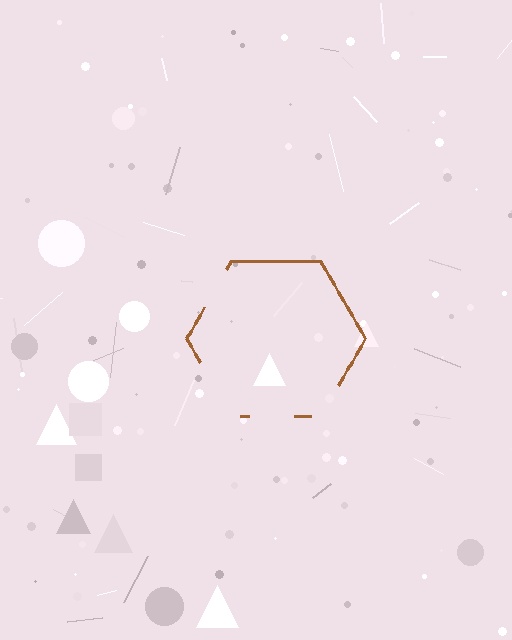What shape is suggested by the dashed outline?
The dashed outline suggests a hexagon.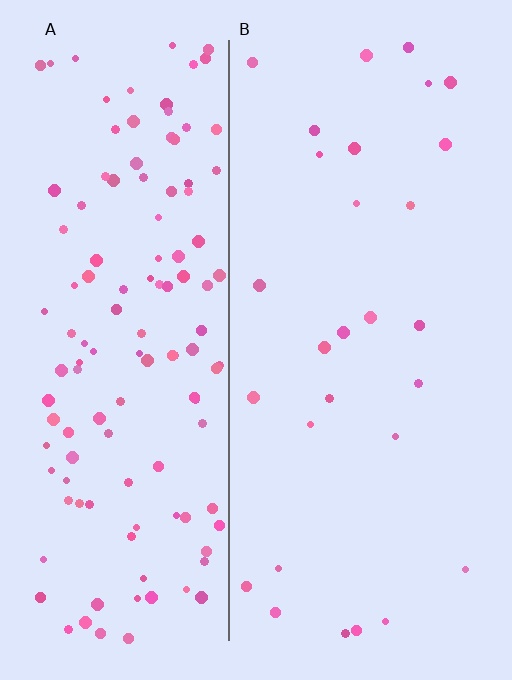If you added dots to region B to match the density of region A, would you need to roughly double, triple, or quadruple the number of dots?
Approximately quadruple.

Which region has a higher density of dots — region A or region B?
A (the left).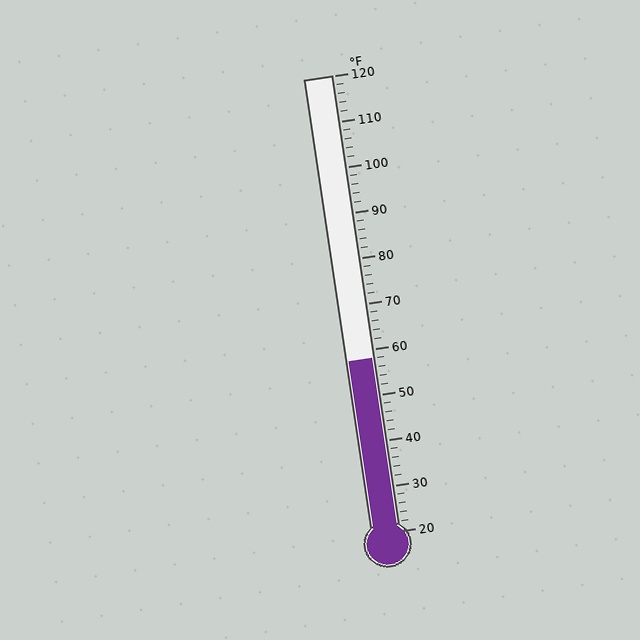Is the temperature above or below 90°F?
The temperature is below 90°F.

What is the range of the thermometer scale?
The thermometer scale ranges from 20°F to 120°F.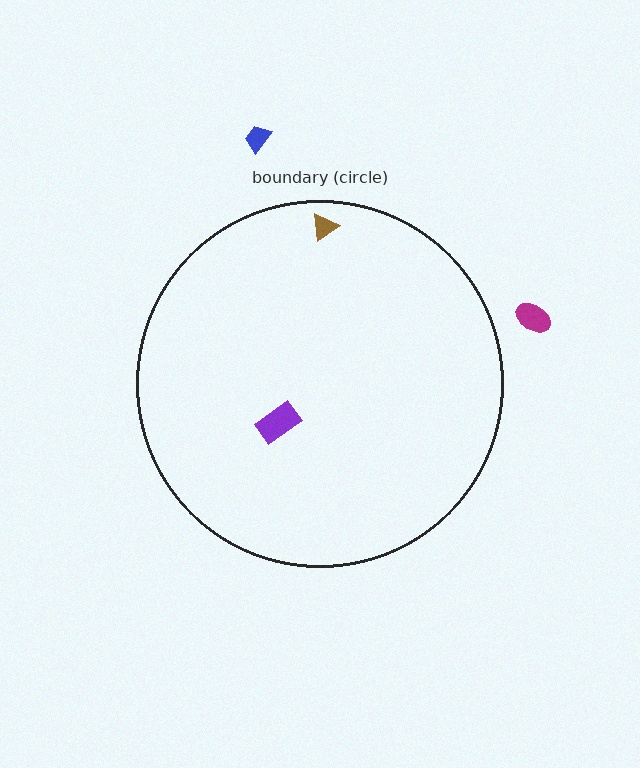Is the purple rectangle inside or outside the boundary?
Inside.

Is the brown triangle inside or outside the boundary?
Inside.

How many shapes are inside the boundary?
2 inside, 2 outside.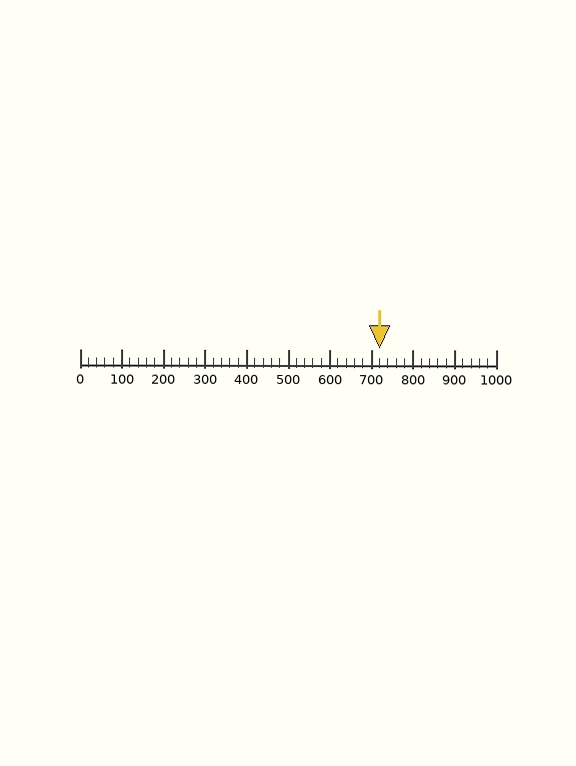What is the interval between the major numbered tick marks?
The major tick marks are spaced 100 units apart.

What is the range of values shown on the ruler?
The ruler shows values from 0 to 1000.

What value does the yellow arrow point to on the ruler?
The yellow arrow points to approximately 720.